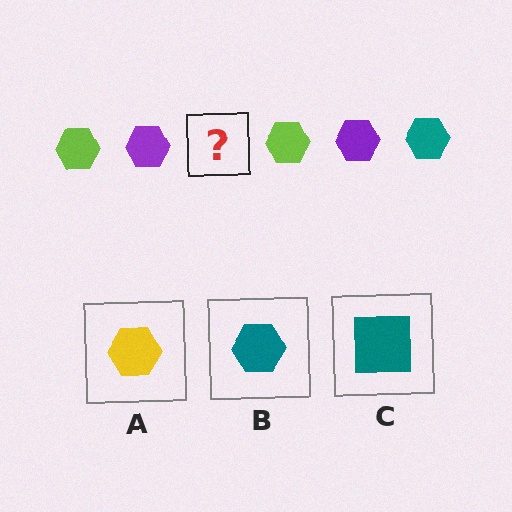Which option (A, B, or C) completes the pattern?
B.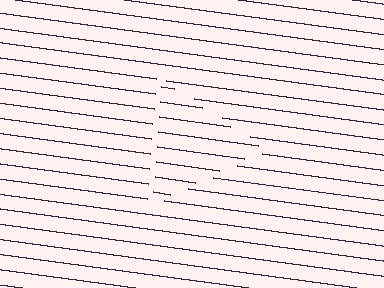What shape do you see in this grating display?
An illusory triangle. The interior of the shape contains the same grating, shifted by half a period — the contour is defined by the phase discontinuity where line-ends from the inner and outer gratings abut.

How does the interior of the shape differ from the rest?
The interior of the shape contains the same grating, shifted by half a period — the contour is defined by the phase discontinuity where line-ends from the inner and outer gratings abut.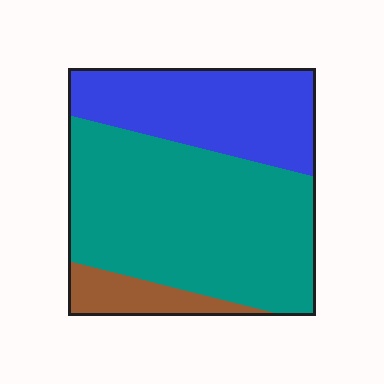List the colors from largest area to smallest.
From largest to smallest: teal, blue, brown.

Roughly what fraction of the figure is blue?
Blue takes up between a sixth and a third of the figure.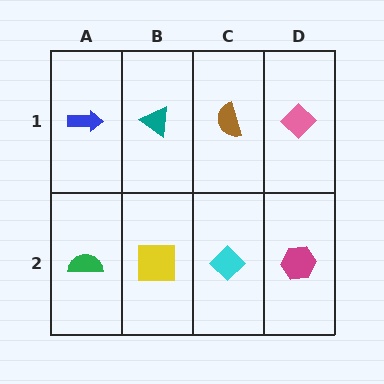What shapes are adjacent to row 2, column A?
A blue arrow (row 1, column A), a yellow square (row 2, column B).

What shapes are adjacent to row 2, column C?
A brown semicircle (row 1, column C), a yellow square (row 2, column B), a magenta hexagon (row 2, column D).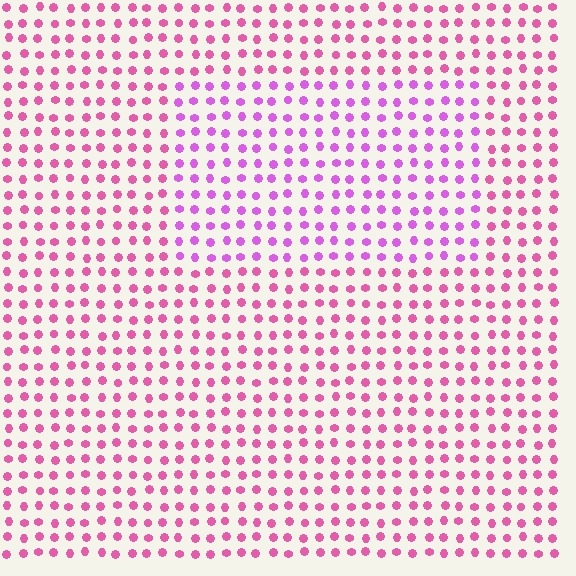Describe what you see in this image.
The image is filled with small pink elements in a uniform arrangement. A rectangle-shaped region is visible where the elements are tinted to a slightly different hue, forming a subtle color boundary.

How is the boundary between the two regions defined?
The boundary is defined purely by a slight shift in hue (about 31 degrees). Spacing, size, and orientation are identical on both sides.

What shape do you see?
I see a rectangle.